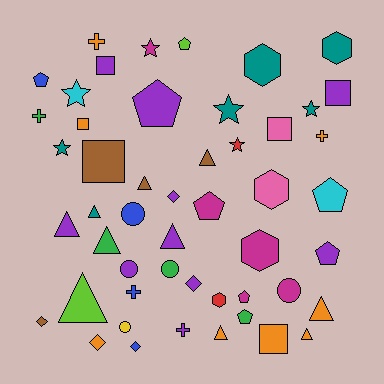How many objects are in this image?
There are 50 objects.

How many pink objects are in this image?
There are 2 pink objects.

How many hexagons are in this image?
There are 5 hexagons.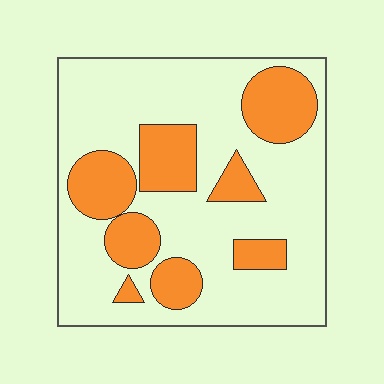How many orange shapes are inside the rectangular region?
8.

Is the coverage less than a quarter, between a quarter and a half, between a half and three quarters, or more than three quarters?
Between a quarter and a half.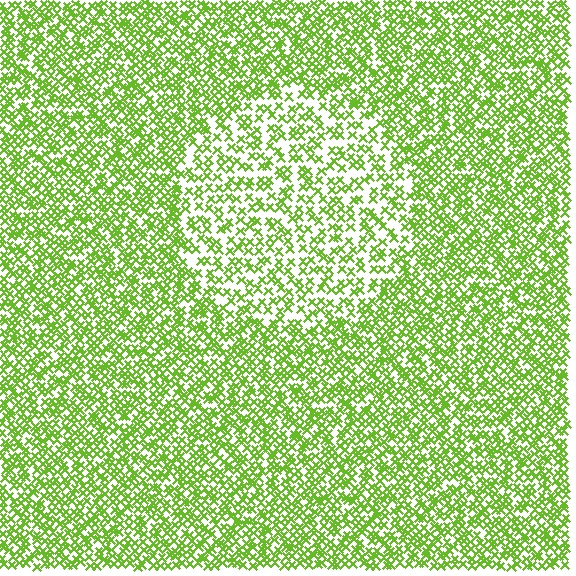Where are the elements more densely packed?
The elements are more densely packed outside the circle boundary.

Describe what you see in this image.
The image contains small lime elements arranged at two different densities. A circle-shaped region is visible where the elements are less densely packed than the surrounding area.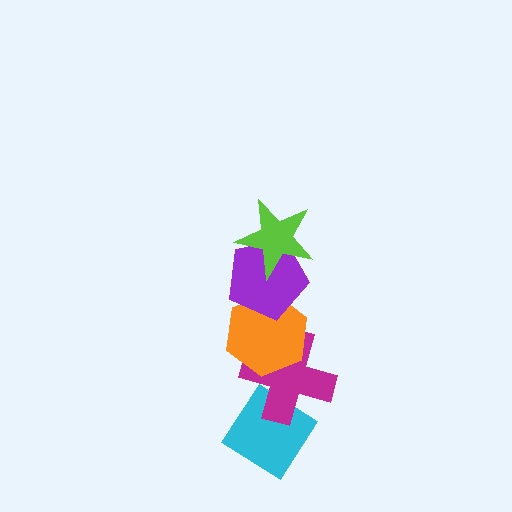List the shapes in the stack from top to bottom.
From top to bottom: the lime star, the purple pentagon, the orange hexagon, the magenta cross, the cyan diamond.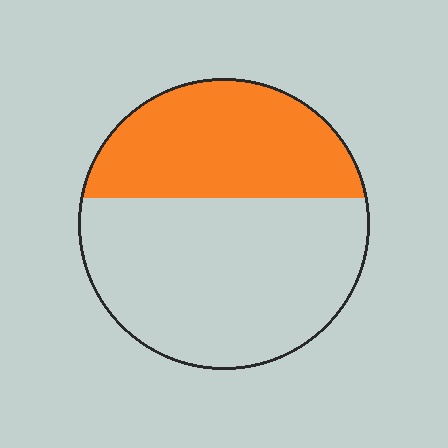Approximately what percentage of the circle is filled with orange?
Approximately 40%.